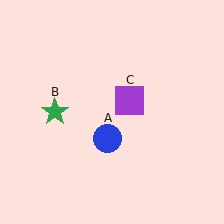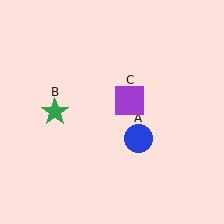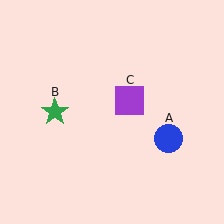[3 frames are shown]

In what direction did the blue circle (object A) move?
The blue circle (object A) moved right.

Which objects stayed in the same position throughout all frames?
Green star (object B) and purple square (object C) remained stationary.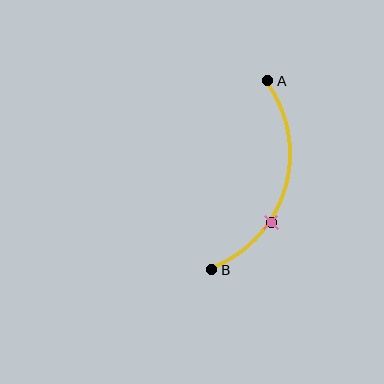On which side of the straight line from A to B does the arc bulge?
The arc bulges to the right of the straight line connecting A and B.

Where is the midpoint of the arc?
The arc midpoint is the point on the curve farthest from the straight line joining A and B. It sits to the right of that line.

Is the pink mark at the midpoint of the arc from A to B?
No. The pink mark lies on the arc but is closer to endpoint B. The arc midpoint would be at the point on the curve equidistant along the arc from both A and B.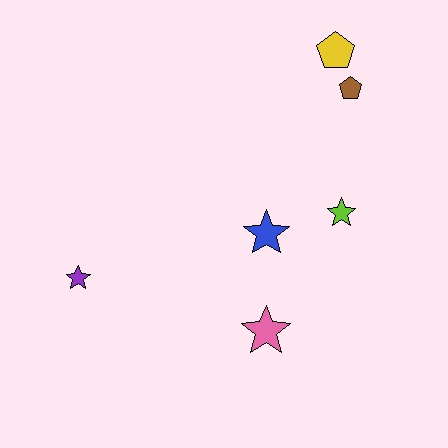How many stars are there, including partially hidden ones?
There are 4 stars.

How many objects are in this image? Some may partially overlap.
There are 6 objects.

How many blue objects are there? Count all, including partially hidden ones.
There is 1 blue object.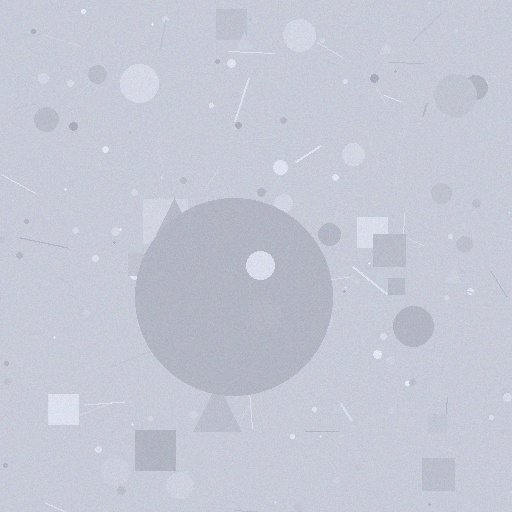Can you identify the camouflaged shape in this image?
The camouflaged shape is a circle.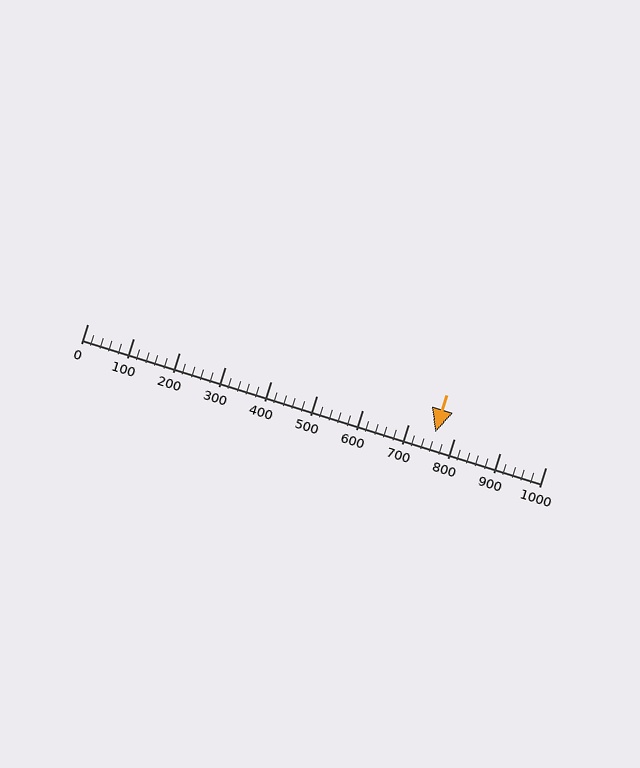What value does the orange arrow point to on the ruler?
The orange arrow points to approximately 760.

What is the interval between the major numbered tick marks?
The major tick marks are spaced 100 units apart.